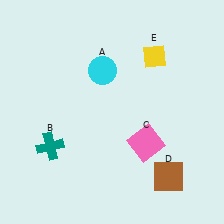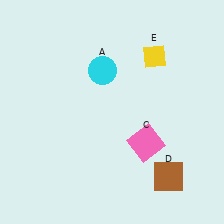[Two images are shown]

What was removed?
The teal cross (B) was removed in Image 2.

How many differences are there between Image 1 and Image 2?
There is 1 difference between the two images.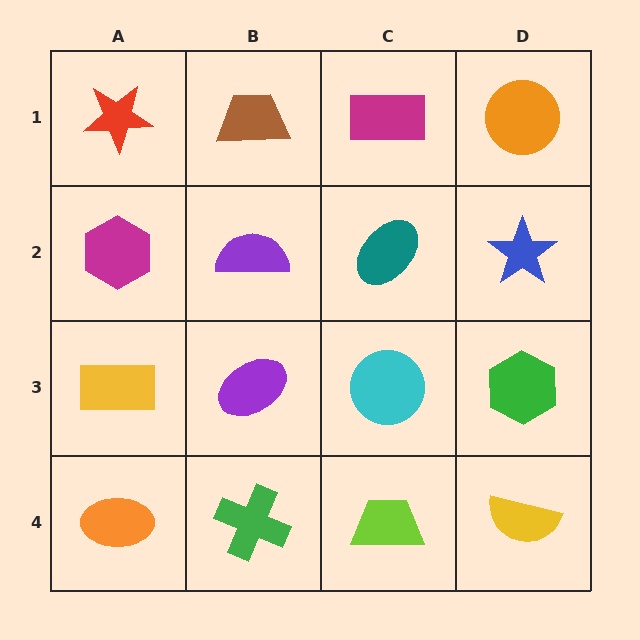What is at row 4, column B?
A green cross.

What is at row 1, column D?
An orange circle.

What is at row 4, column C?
A lime trapezoid.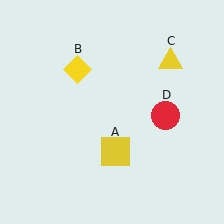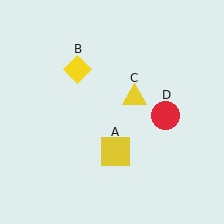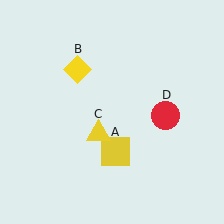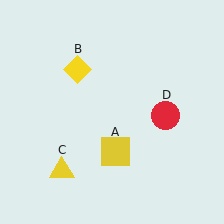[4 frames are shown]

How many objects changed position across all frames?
1 object changed position: yellow triangle (object C).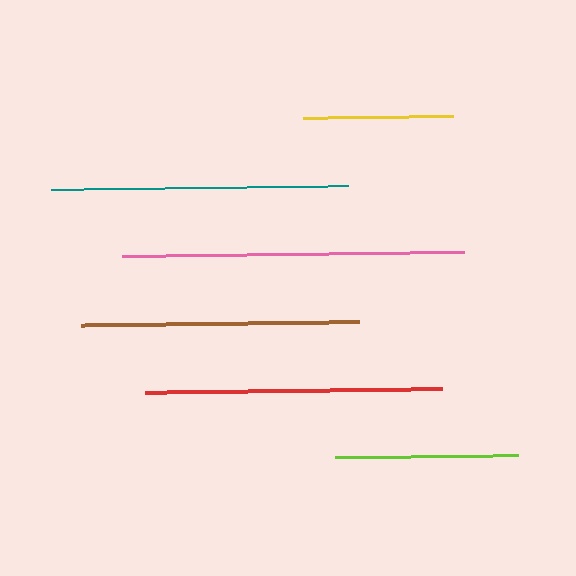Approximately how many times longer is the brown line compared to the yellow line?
The brown line is approximately 1.9 times the length of the yellow line.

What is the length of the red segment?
The red segment is approximately 297 pixels long.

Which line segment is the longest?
The pink line is the longest at approximately 342 pixels.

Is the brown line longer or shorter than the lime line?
The brown line is longer than the lime line.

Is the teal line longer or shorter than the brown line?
The teal line is longer than the brown line.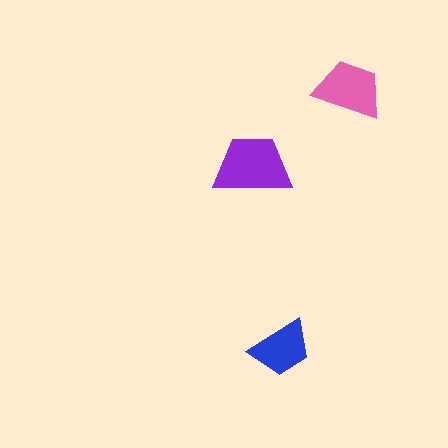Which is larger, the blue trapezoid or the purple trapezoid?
The purple one.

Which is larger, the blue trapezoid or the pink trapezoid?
The pink one.